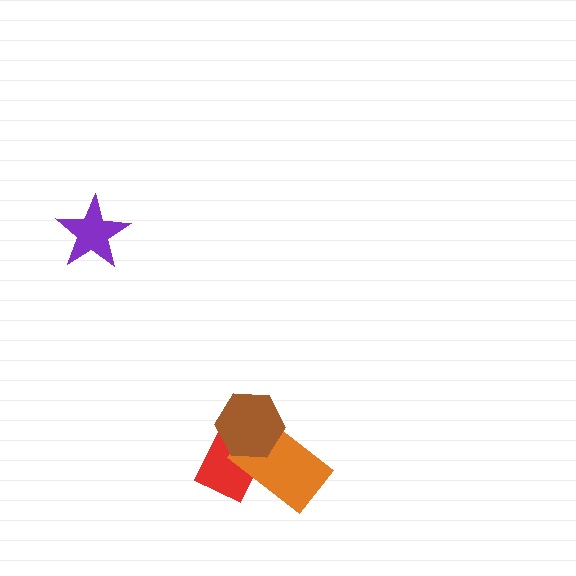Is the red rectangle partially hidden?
Yes, it is partially covered by another shape.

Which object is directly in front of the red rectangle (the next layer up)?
The orange rectangle is directly in front of the red rectangle.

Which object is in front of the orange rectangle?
The brown hexagon is in front of the orange rectangle.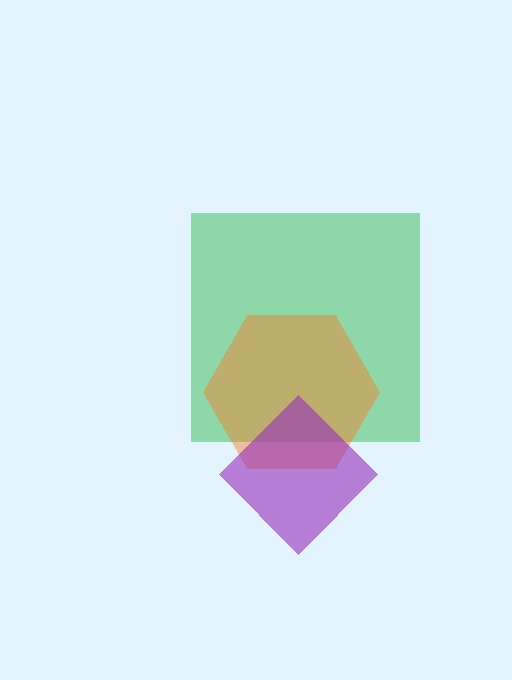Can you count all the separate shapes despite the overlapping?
Yes, there are 3 separate shapes.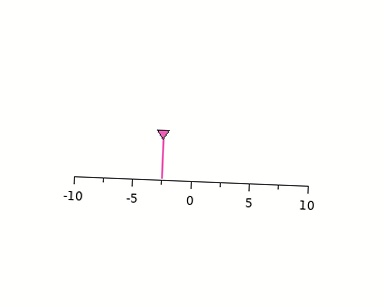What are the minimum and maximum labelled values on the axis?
The axis runs from -10 to 10.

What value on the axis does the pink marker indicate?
The marker indicates approximately -2.5.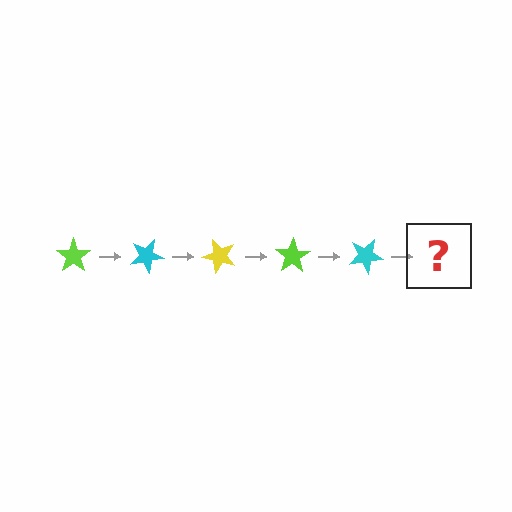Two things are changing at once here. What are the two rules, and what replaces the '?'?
The two rules are that it rotates 25 degrees each step and the color cycles through lime, cyan, and yellow. The '?' should be a yellow star, rotated 125 degrees from the start.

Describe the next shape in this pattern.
It should be a yellow star, rotated 125 degrees from the start.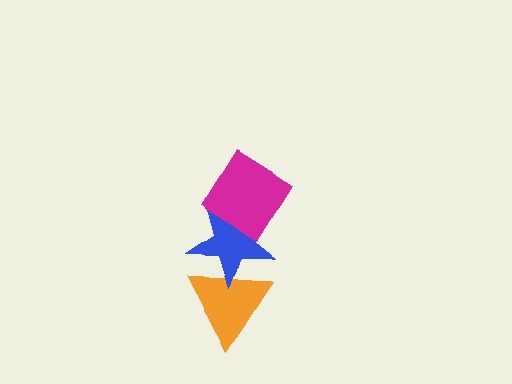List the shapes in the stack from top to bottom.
From top to bottom: the magenta diamond, the blue star, the orange triangle.